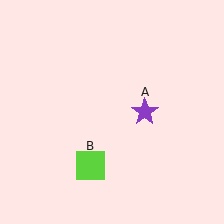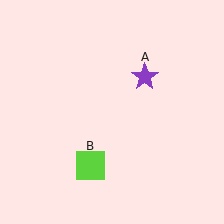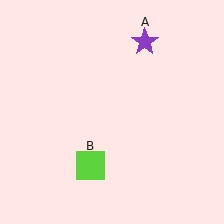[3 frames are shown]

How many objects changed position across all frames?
1 object changed position: purple star (object A).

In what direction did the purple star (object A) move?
The purple star (object A) moved up.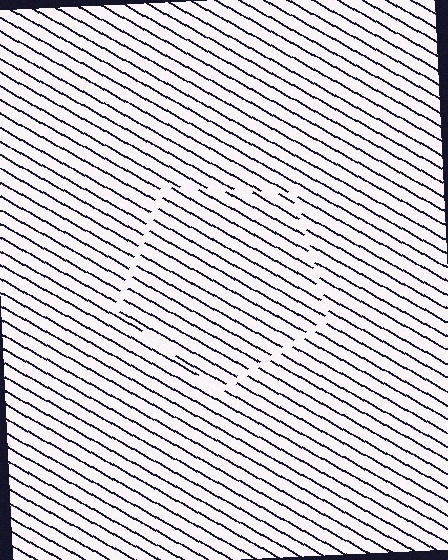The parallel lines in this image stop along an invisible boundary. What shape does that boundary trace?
An illusory pentagon. The interior of the shape contains the same grating, shifted by half a period — the contour is defined by the phase discontinuity where line-ends from the inner and outer gratings abut.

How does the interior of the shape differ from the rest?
The interior of the shape contains the same grating, shifted by half a period — the contour is defined by the phase discontinuity where line-ends from the inner and outer gratings abut.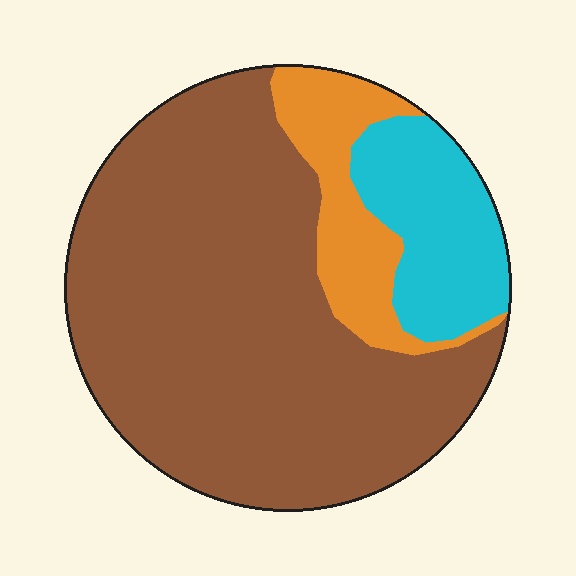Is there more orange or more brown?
Brown.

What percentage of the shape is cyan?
Cyan covers around 15% of the shape.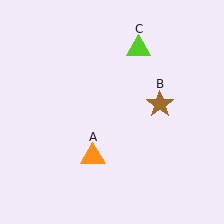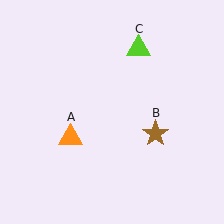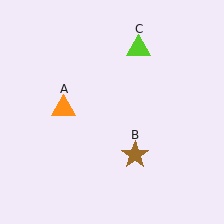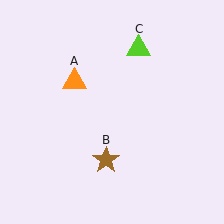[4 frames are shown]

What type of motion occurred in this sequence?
The orange triangle (object A), brown star (object B) rotated clockwise around the center of the scene.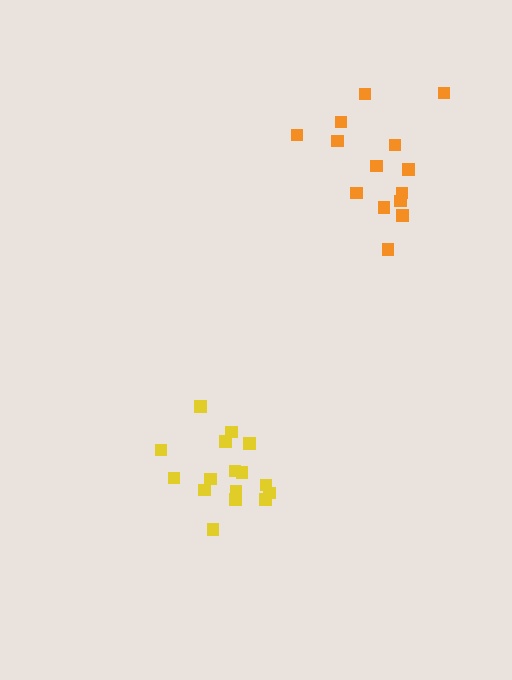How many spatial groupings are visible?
There are 2 spatial groupings.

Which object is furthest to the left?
The yellow cluster is leftmost.